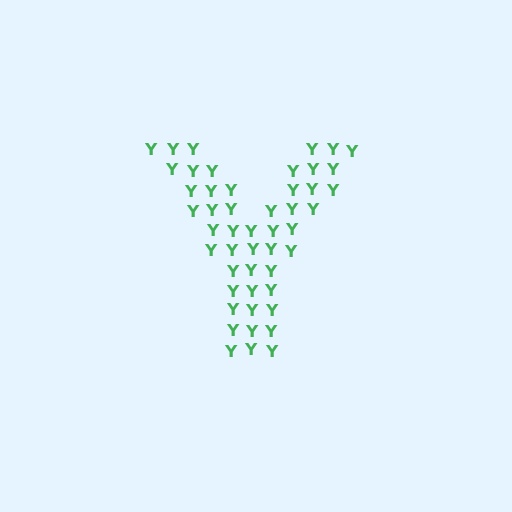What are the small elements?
The small elements are letter Y's.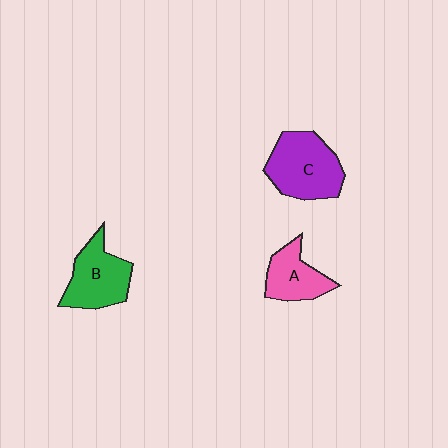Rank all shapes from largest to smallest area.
From largest to smallest: C (purple), B (green), A (pink).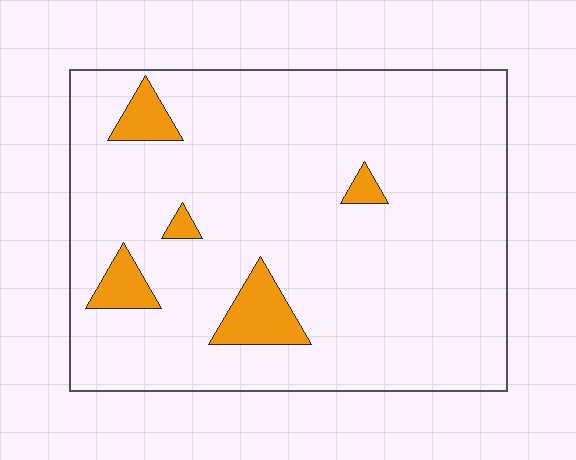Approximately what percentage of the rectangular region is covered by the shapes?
Approximately 10%.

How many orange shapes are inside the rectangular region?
5.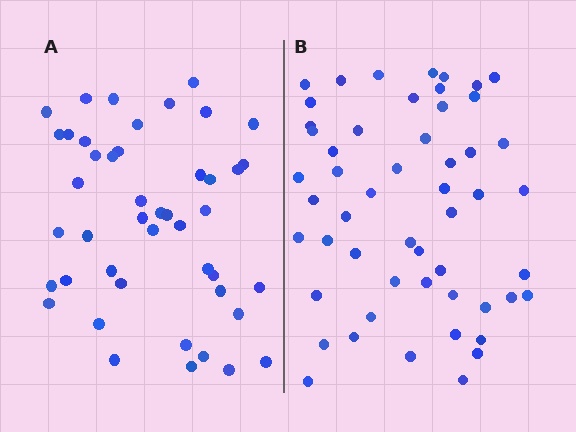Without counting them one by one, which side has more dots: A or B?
Region B (the right region) has more dots.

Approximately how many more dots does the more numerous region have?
Region B has roughly 8 or so more dots than region A.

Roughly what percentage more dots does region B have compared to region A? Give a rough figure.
About 20% more.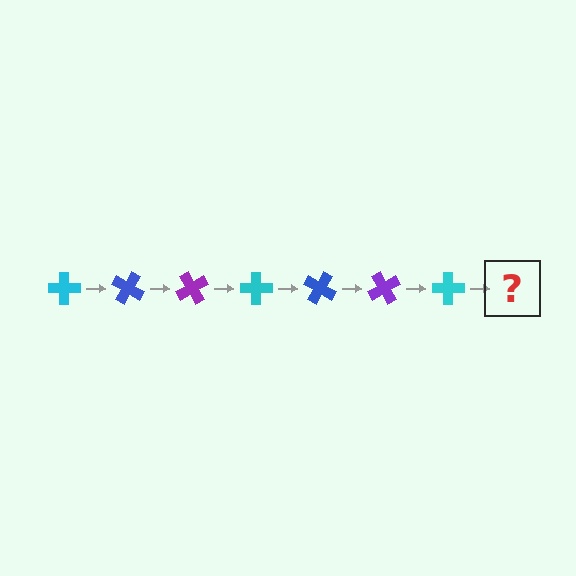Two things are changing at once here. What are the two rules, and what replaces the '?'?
The two rules are that it rotates 30 degrees each step and the color cycles through cyan, blue, and purple. The '?' should be a blue cross, rotated 210 degrees from the start.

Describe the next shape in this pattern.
It should be a blue cross, rotated 210 degrees from the start.